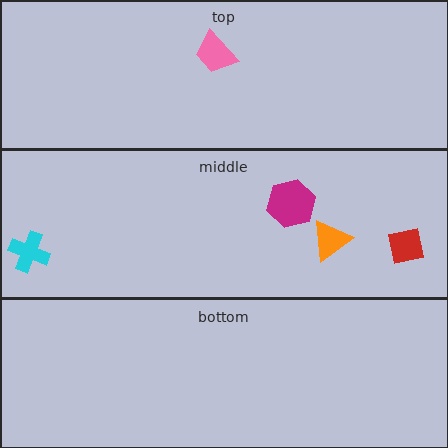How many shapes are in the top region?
1.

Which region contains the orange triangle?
The middle region.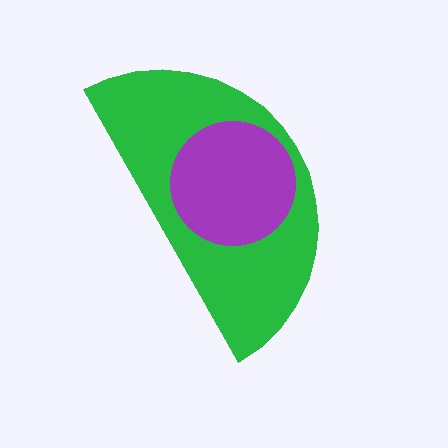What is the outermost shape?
The green semicircle.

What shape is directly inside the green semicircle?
The purple circle.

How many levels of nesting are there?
2.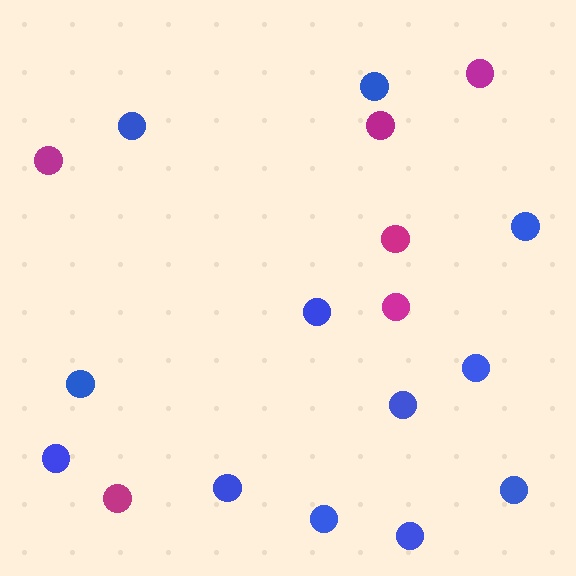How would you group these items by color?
There are 2 groups: one group of magenta circles (6) and one group of blue circles (12).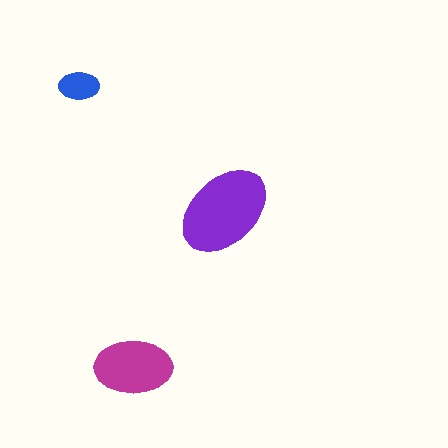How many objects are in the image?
There are 3 objects in the image.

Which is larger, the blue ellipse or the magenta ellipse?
The magenta one.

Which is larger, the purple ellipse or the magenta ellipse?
The purple one.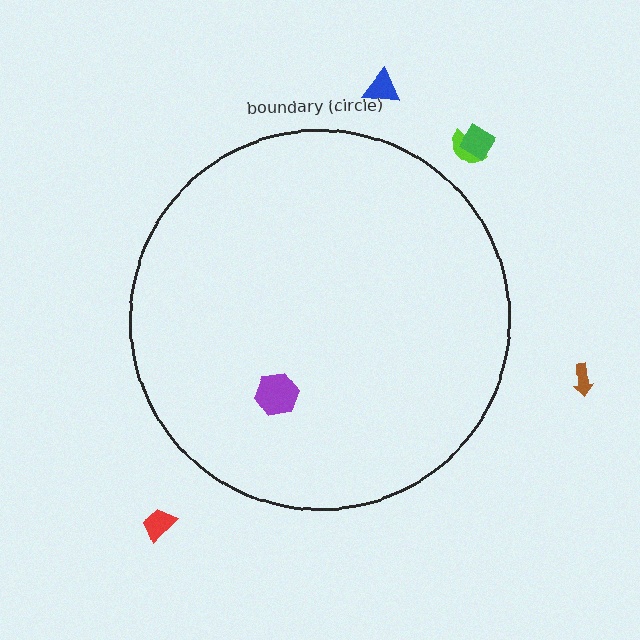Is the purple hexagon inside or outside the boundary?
Inside.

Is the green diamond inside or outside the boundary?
Outside.